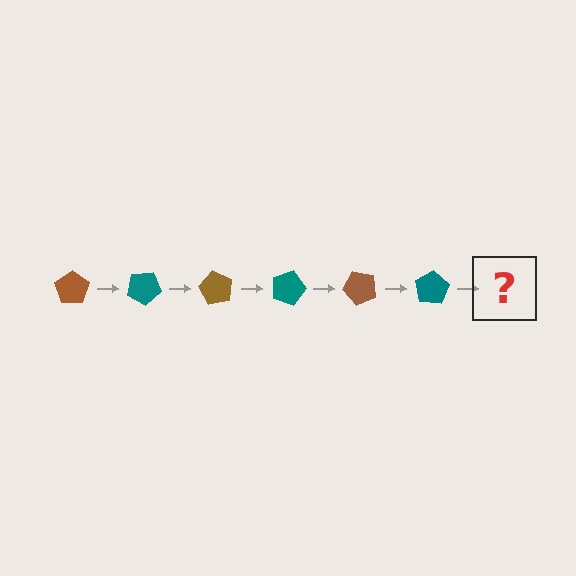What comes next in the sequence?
The next element should be a brown pentagon, rotated 180 degrees from the start.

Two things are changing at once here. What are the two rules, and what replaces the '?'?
The two rules are that it rotates 30 degrees each step and the color cycles through brown and teal. The '?' should be a brown pentagon, rotated 180 degrees from the start.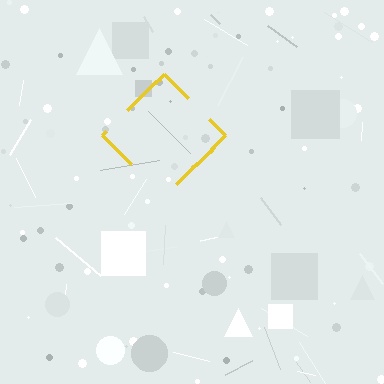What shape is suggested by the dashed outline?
The dashed outline suggests a diamond.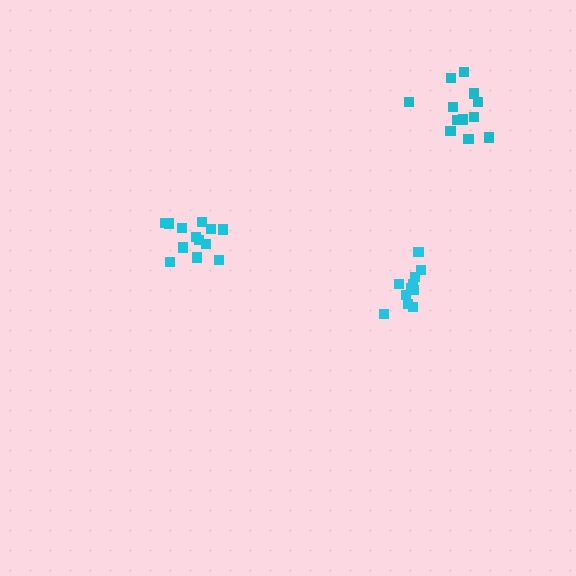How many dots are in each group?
Group 1: 13 dots, Group 2: 11 dots, Group 3: 12 dots (36 total).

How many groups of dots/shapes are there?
There are 3 groups.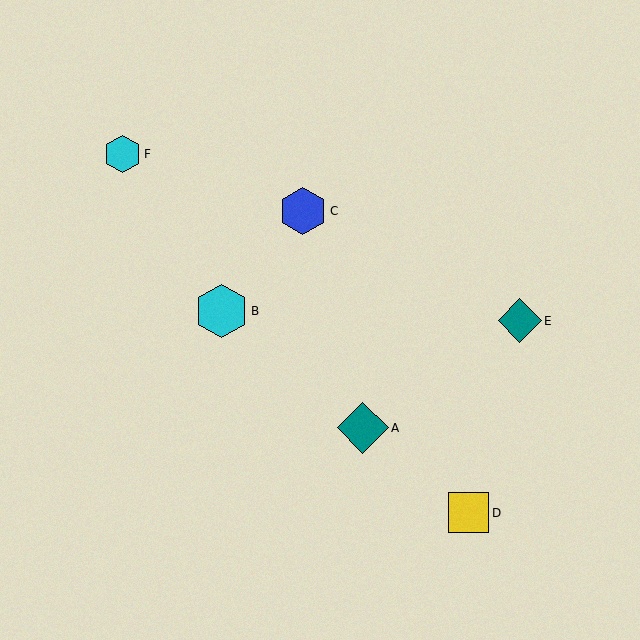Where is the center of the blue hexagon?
The center of the blue hexagon is at (303, 211).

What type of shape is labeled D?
Shape D is a yellow square.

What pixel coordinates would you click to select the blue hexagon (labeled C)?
Click at (303, 211) to select the blue hexagon C.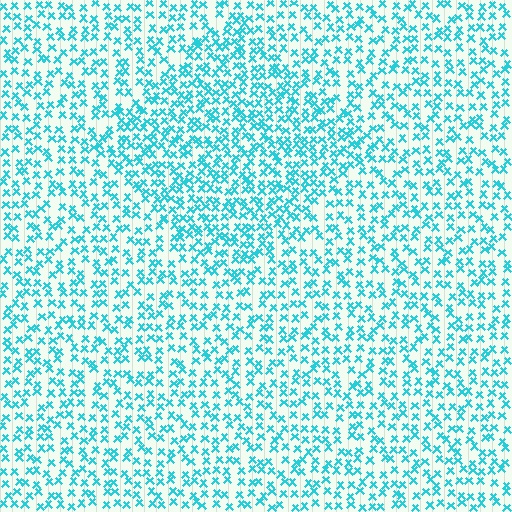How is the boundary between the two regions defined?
The boundary is defined by a change in element density (approximately 1.6x ratio). All elements are the same color, size, and shape.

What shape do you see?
I see a diamond.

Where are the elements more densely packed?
The elements are more densely packed inside the diamond boundary.